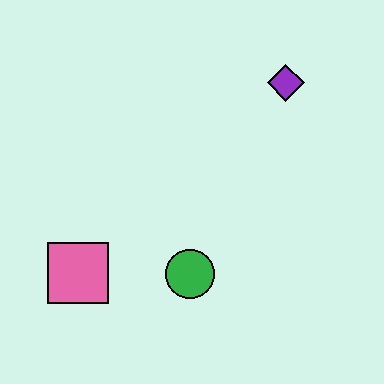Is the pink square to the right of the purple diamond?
No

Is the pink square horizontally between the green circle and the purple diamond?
No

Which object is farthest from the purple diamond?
The pink square is farthest from the purple diamond.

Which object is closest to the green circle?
The pink square is closest to the green circle.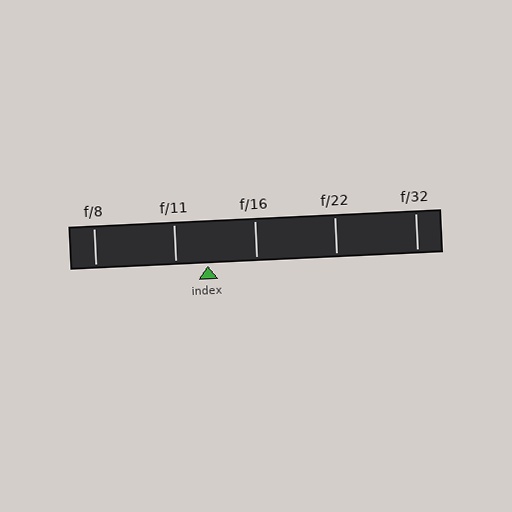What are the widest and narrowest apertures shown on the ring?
The widest aperture shown is f/8 and the narrowest is f/32.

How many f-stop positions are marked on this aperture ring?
There are 5 f-stop positions marked.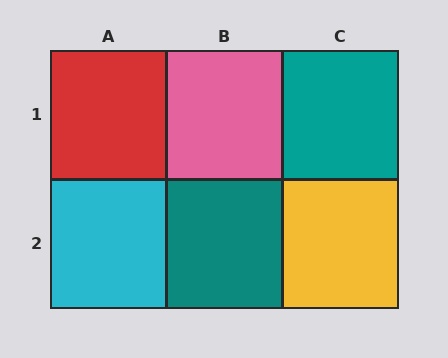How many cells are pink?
1 cell is pink.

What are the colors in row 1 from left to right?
Red, pink, teal.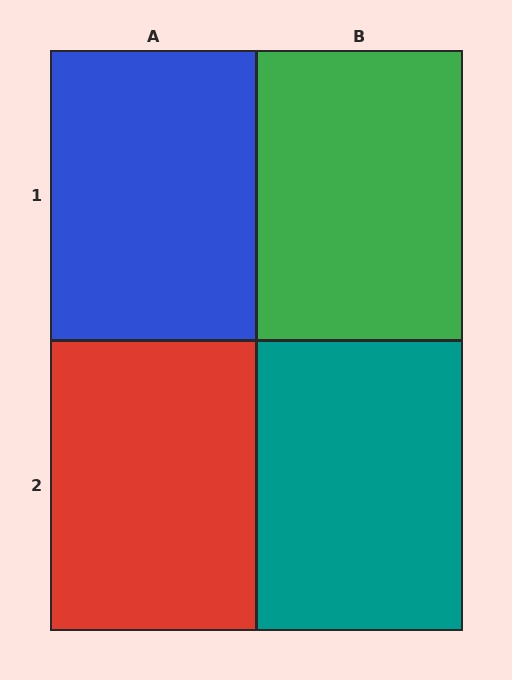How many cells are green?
1 cell is green.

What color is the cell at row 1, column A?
Blue.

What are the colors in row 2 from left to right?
Red, teal.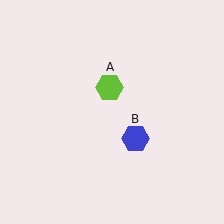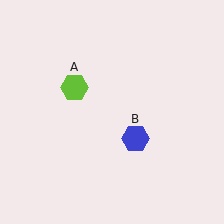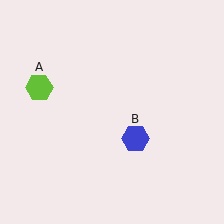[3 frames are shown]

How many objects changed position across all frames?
1 object changed position: lime hexagon (object A).